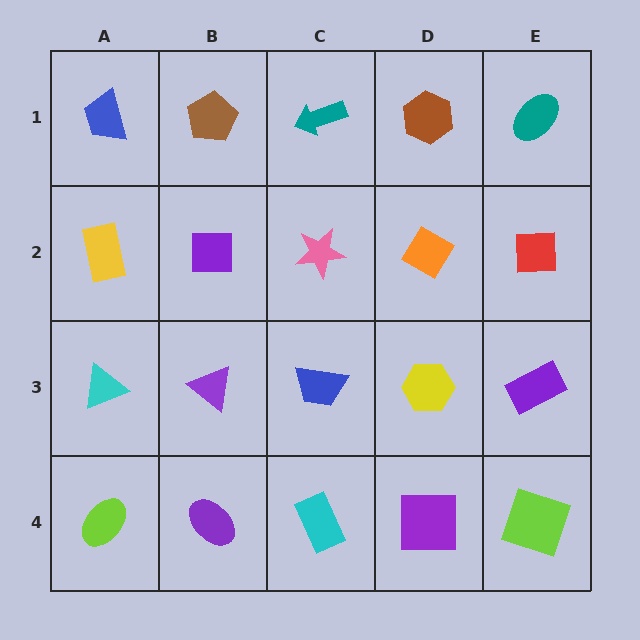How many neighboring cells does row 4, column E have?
2.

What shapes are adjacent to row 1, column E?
A red square (row 2, column E), a brown hexagon (row 1, column D).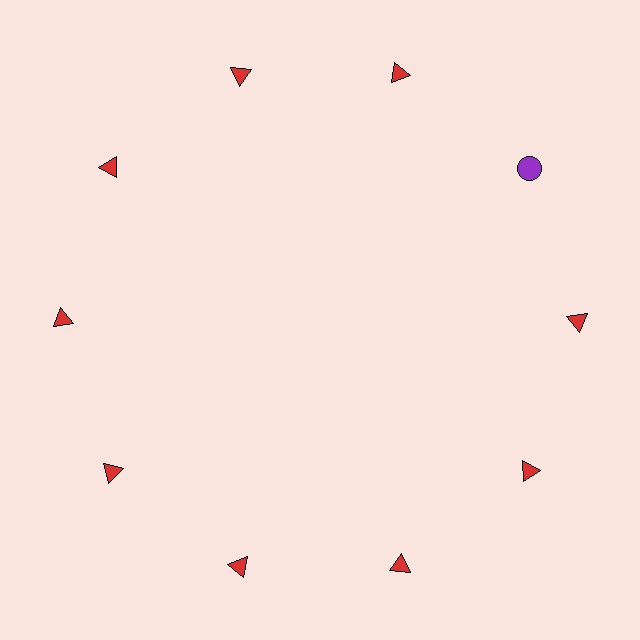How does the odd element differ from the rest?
It differs in both color (purple instead of red) and shape (circle instead of triangle).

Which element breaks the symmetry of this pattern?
The purple circle at roughly the 2 o'clock position breaks the symmetry. All other shapes are red triangles.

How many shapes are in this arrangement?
There are 10 shapes arranged in a ring pattern.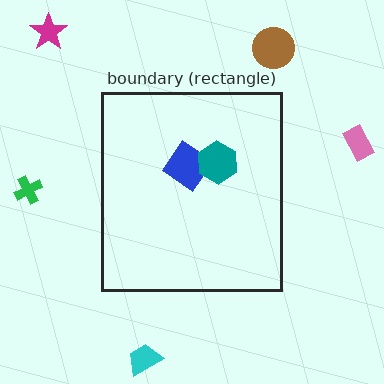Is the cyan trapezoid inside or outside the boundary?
Outside.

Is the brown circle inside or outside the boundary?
Outside.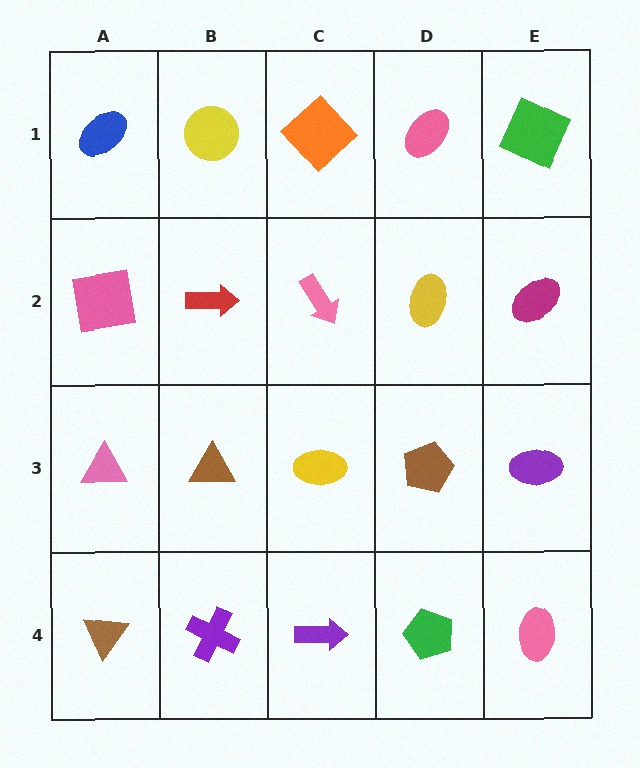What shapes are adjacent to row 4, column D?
A brown pentagon (row 3, column D), a purple arrow (row 4, column C), a pink ellipse (row 4, column E).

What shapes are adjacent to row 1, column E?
A magenta ellipse (row 2, column E), a pink ellipse (row 1, column D).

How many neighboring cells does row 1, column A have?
2.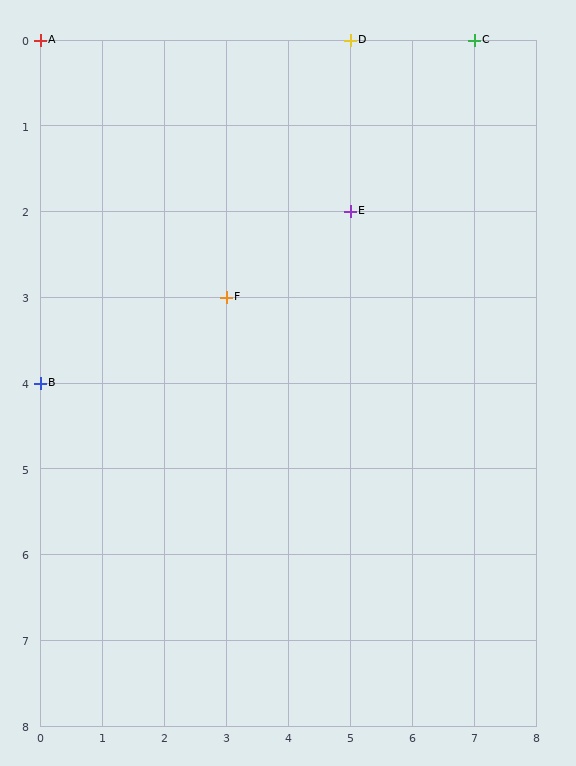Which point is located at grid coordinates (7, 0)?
Point C is at (7, 0).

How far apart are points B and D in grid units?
Points B and D are 5 columns and 4 rows apart (about 6.4 grid units diagonally).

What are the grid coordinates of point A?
Point A is at grid coordinates (0, 0).